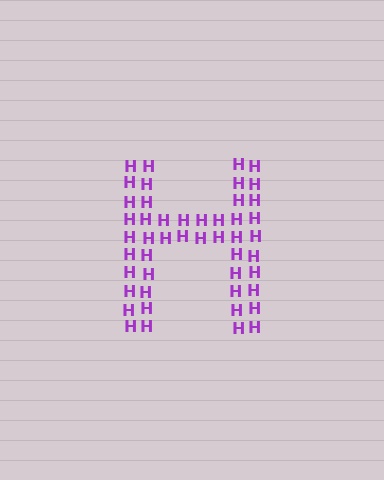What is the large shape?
The large shape is the letter H.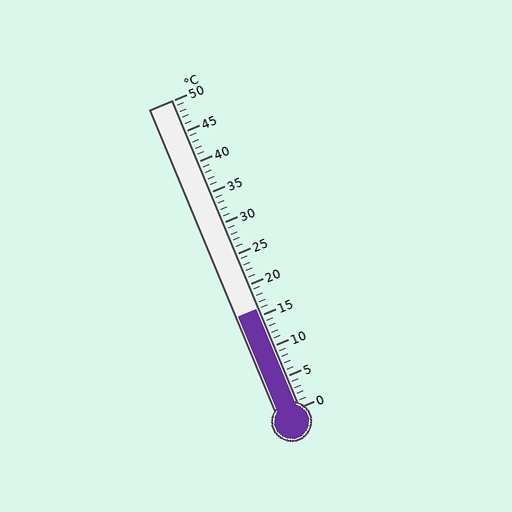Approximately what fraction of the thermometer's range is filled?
The thermometer is filled to approximately 30% of its range.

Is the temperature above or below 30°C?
The temperature is below 30°C.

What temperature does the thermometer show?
The thermometer shows approximately 16°C.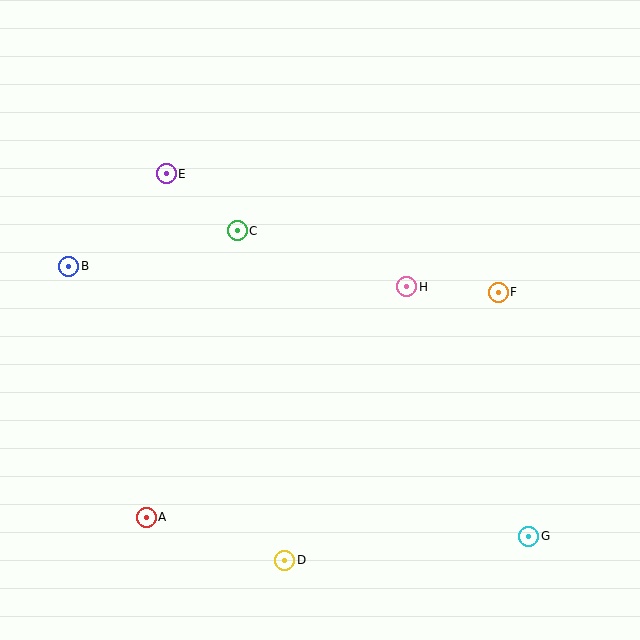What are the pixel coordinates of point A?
Point A is at (146, 517).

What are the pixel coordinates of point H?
Point H is at (407, 287).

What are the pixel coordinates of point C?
Point C is at (237, 231).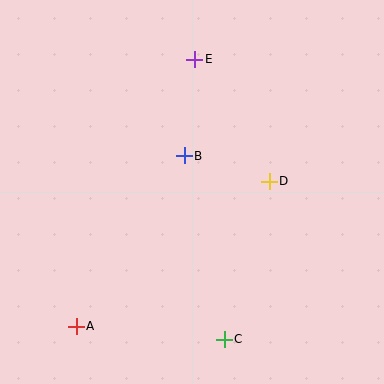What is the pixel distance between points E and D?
The distance between E and D is 143 pixels.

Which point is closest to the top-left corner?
Point E is closest to the top-left corner.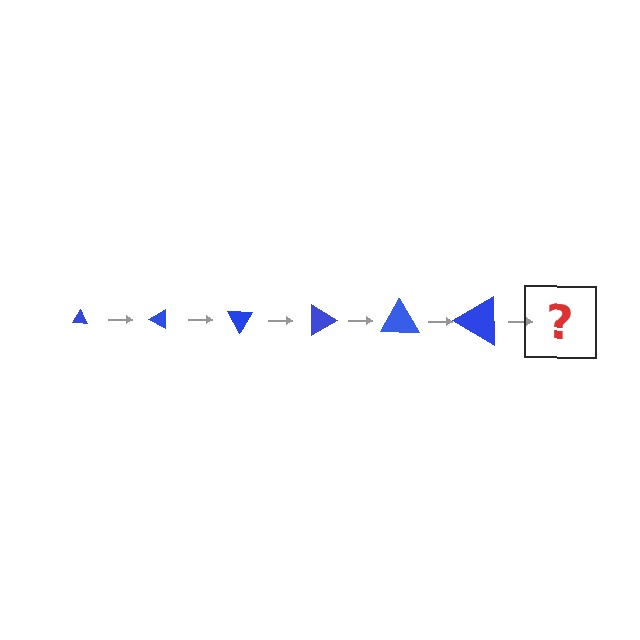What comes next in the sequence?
The next element should be a triangle, larger than the previous one and rotated 180 degrees from the start.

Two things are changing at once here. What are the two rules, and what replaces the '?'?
The two rules are that the triangle grows larger each step and it rotates 30 degrees each step. The '?' should be a triangle, larger than the previous one and rotated 180 degrees from the start.